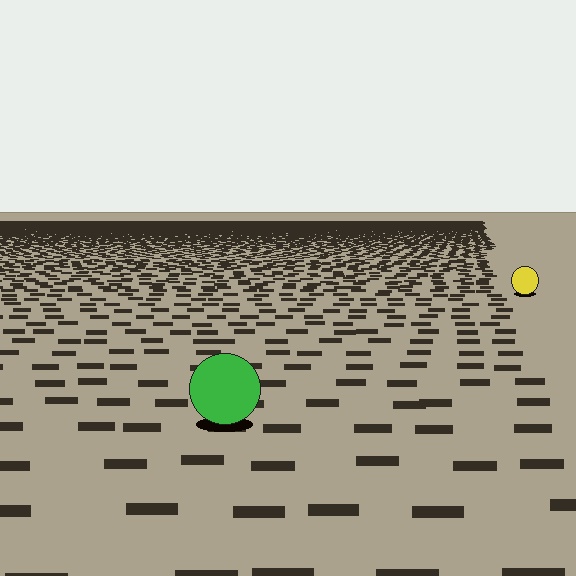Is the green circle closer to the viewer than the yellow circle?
Yes. The green circle is closer — you can tell from the texture gradient: the ground texture is coarser near it.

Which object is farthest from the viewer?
The yellow circle is farthest from the viewer. It appears smaller and the ground texture around it is denser.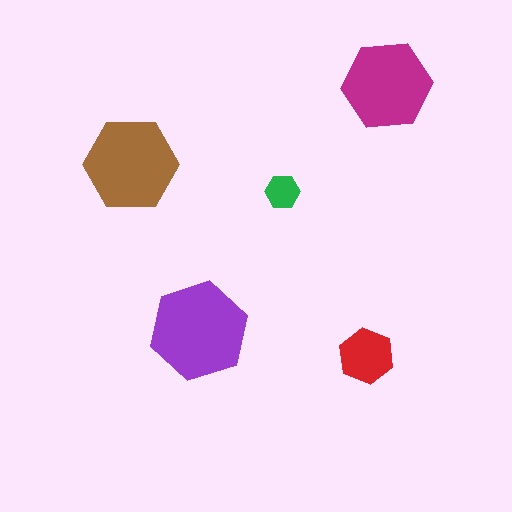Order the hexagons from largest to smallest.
the purple one, the brown one, the magenta one, the red one, the green one.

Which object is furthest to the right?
The magenta hexagon is rightmost.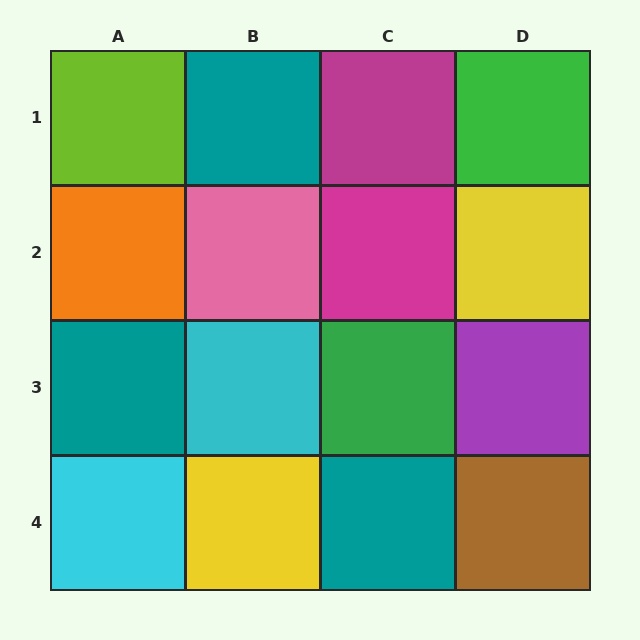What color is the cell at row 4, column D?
Brown.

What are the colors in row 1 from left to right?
Lime, teal, magenta, green.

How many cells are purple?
1 cell is purple.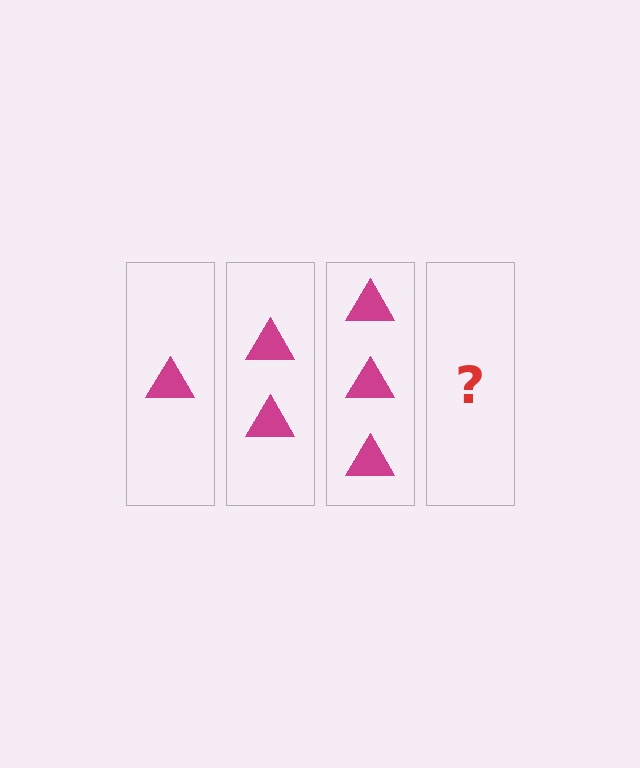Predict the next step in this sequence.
The next step is 4 triangles.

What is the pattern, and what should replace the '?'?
The pattern is that each step adds one more triangle. The '?' should be 4 triangles.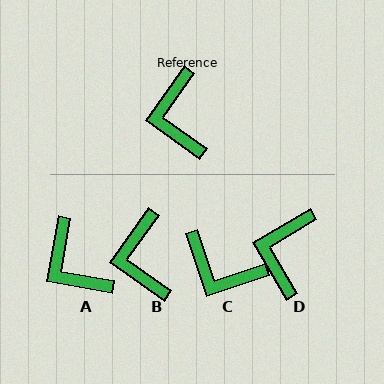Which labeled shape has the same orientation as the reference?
B.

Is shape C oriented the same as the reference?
No, it is off by about 55 degrees.